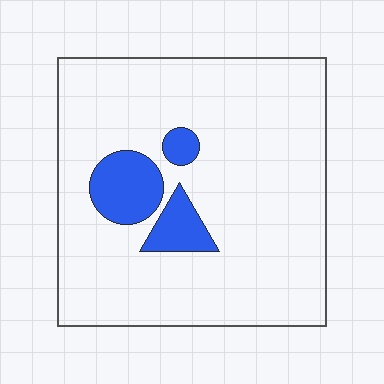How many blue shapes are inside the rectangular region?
3.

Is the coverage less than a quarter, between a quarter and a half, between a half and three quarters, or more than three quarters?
Less than a quarter.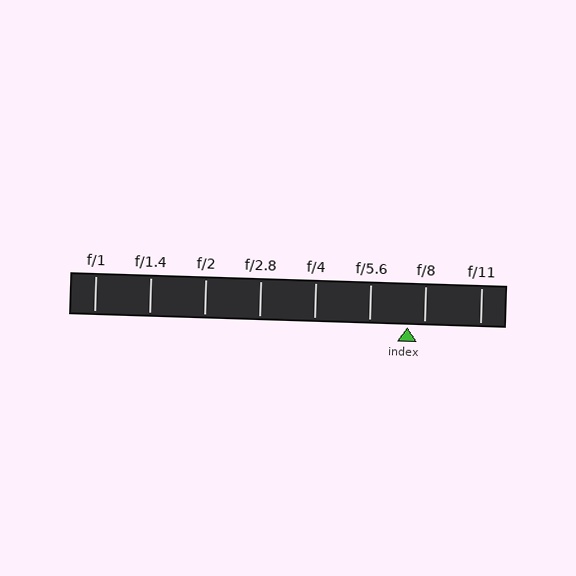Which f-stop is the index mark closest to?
The index mark is closest to f/8.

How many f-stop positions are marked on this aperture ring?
There are 8 f-stop positions marked.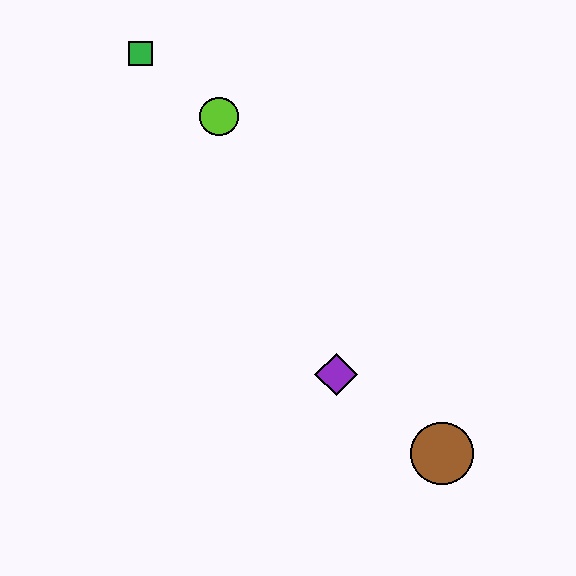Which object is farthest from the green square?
The brown circle is farthest from the green square.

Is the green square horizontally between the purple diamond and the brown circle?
No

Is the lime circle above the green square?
No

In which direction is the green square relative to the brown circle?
The green square is above the brown circle.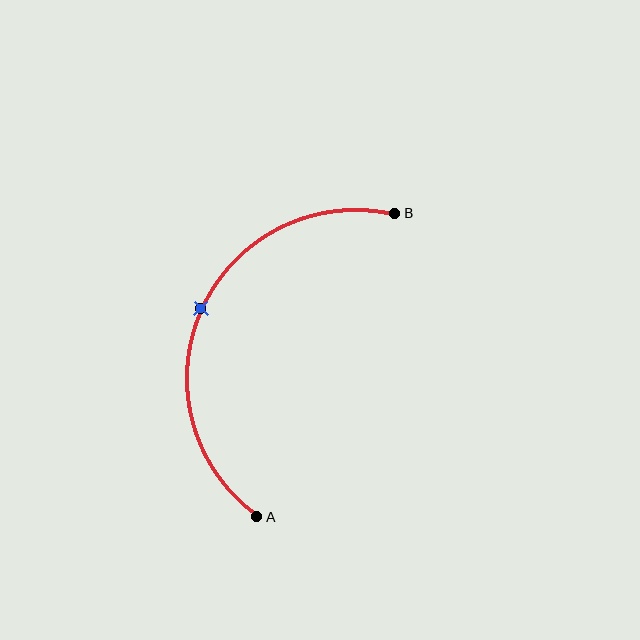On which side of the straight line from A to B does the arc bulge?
The arc bulges to the left of the straight line connecting A and B.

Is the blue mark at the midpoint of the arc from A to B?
Yes. The blue mark lies on the arc at equal arc-length from both A and B — it is the arc midpoint.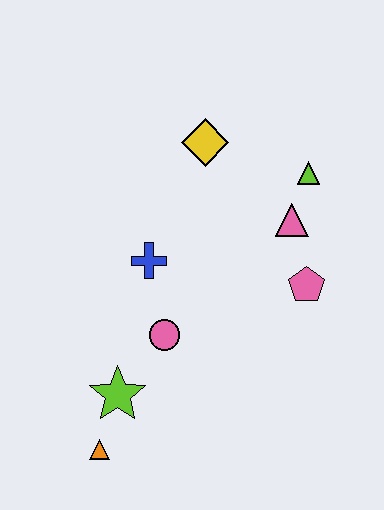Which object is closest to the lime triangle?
The pink triangle is closest to the lime triangle.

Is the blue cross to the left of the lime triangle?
Yes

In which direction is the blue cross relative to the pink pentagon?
The blue cross is to the left of the pink pentagon.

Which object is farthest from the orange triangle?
The lime triangle is farthest from the orange triangle.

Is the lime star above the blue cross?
No